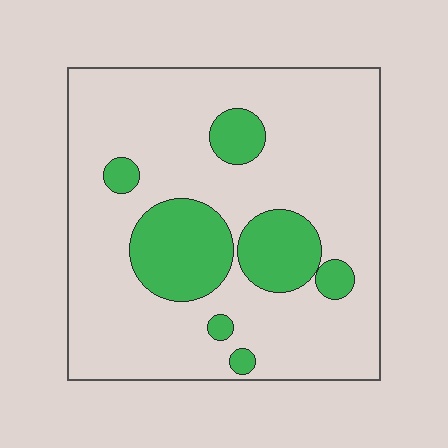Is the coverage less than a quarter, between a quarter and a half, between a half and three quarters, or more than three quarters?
Less than a quarter.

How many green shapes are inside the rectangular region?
7.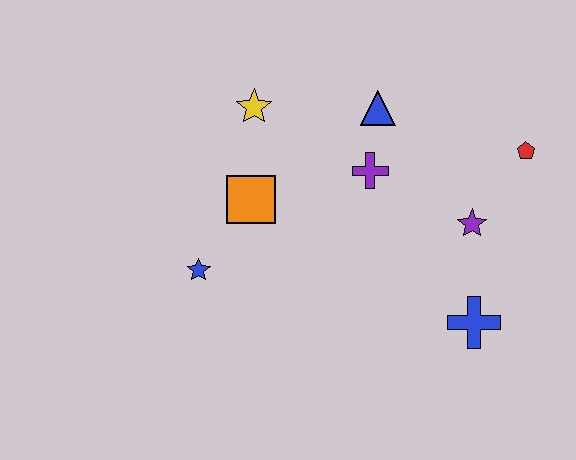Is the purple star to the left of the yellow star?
No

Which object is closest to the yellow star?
The orange square is closest to the yellow star.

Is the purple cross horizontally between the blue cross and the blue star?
Yes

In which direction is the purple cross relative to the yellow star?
The purple cross is to the right of the yellow star.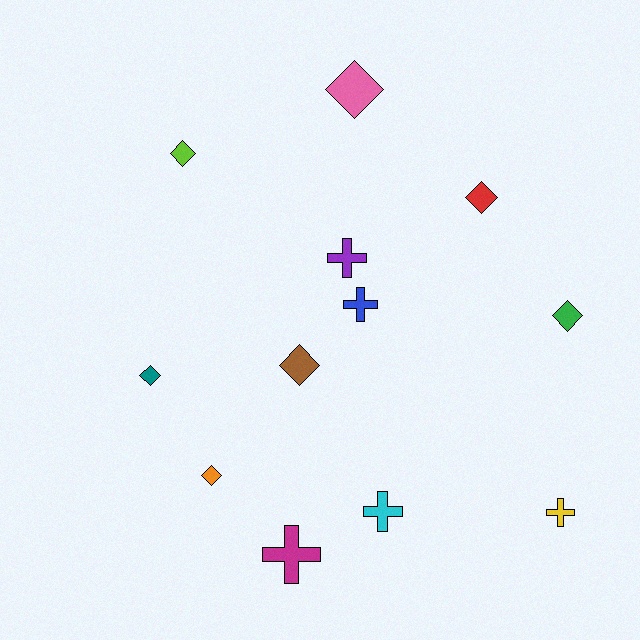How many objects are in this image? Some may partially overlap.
There are 12 objects.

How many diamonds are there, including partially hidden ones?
There are 7 diamonds.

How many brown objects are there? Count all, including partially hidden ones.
There is 1 brown object.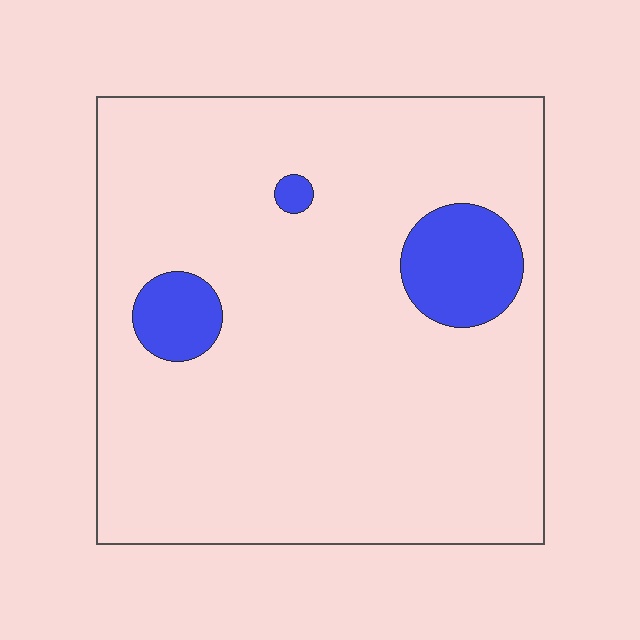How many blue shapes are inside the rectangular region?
3.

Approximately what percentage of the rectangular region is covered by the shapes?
Approximately 10%.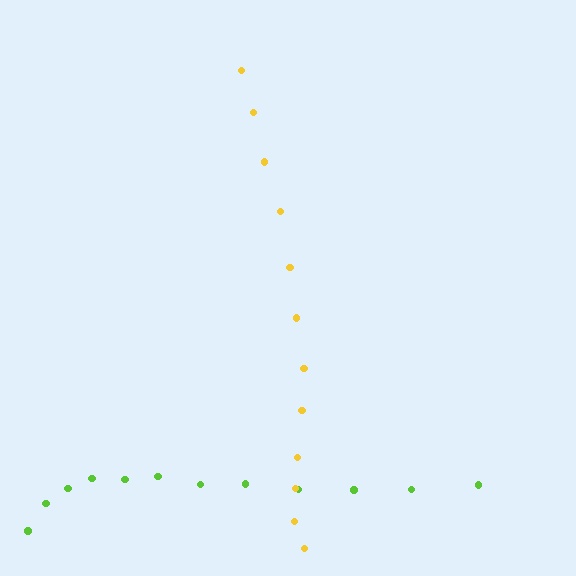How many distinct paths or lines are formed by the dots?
There are 2 distinct paths.